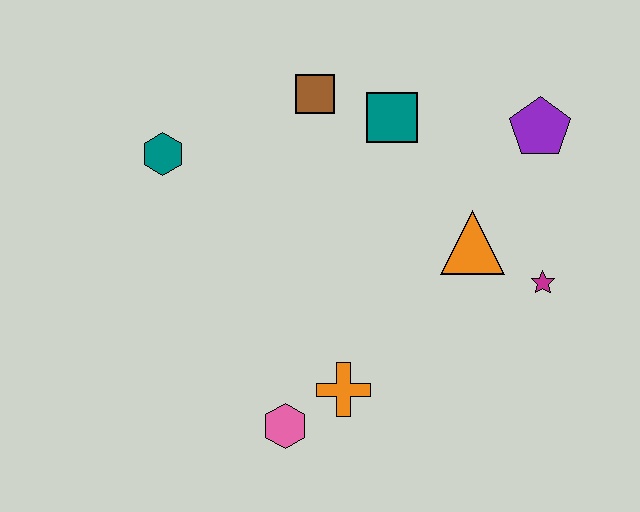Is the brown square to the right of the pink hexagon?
Yes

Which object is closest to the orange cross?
The pink hexagon is closest to the orange cross.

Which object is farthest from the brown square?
The pink hexagon is farthest from the brown square.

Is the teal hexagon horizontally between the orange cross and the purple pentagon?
No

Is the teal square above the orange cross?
Yes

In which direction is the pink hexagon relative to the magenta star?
The pink hexagon is to the left of the magenta star.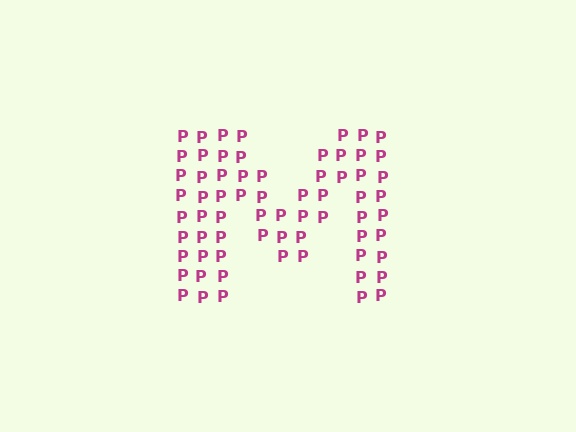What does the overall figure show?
The overall figure shows the letter M.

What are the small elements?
The small elements are letter P's.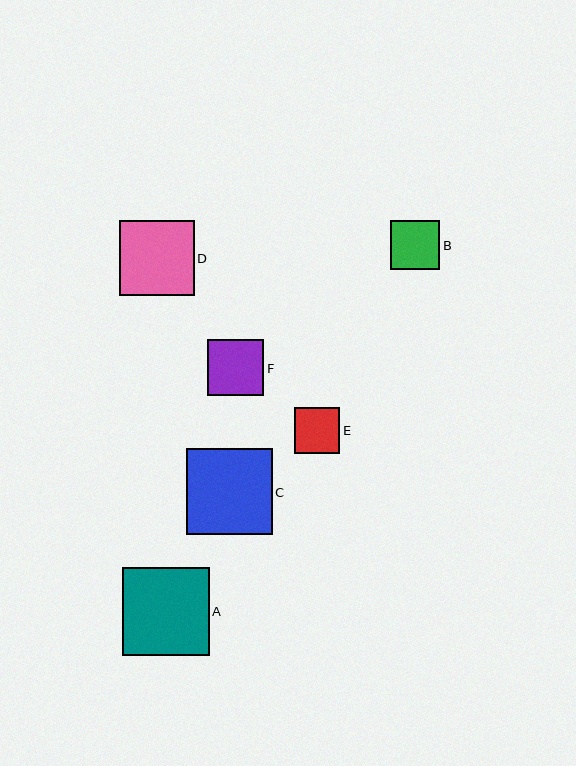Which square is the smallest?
Square E is the smallest with a size of approximately 45 pixels.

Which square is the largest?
Square A is the largest with a size of approximately 87 pixels.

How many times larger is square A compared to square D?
Square A is approximately 1.2 times the size of square D.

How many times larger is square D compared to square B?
Square D is approximately 1.5 times the size of square B.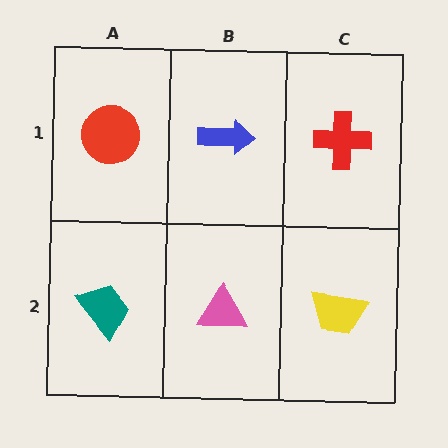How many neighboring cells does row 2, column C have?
2.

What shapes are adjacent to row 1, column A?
A teal trapezoid (row 2, column A), a blue arrow (row 1, column B).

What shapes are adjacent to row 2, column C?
A red cross (row 1, column C), a pink triangle (row 2, column B).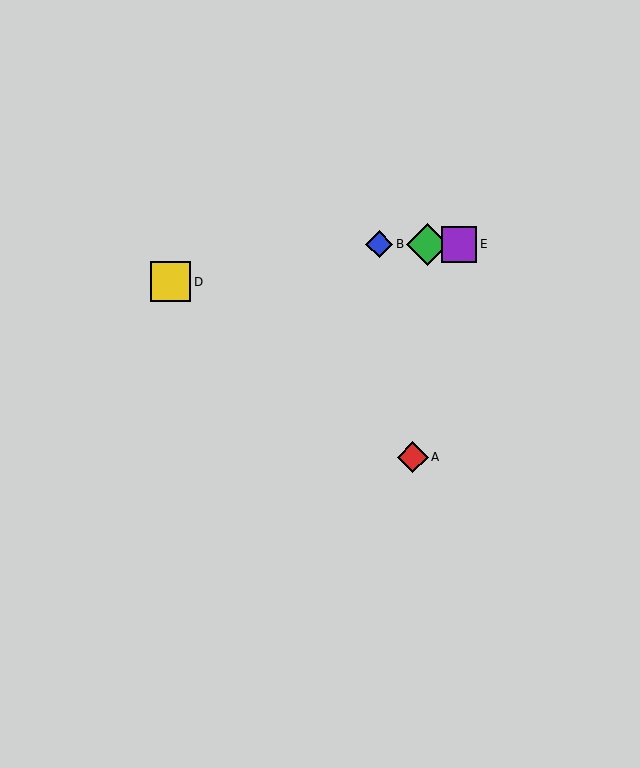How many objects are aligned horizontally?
3 objects (B, C, E) are aligned horizontally.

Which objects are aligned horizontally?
Objects B, C, E are aligned horizontally.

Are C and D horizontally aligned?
No, C is at y≈244 and D is at y≈282.